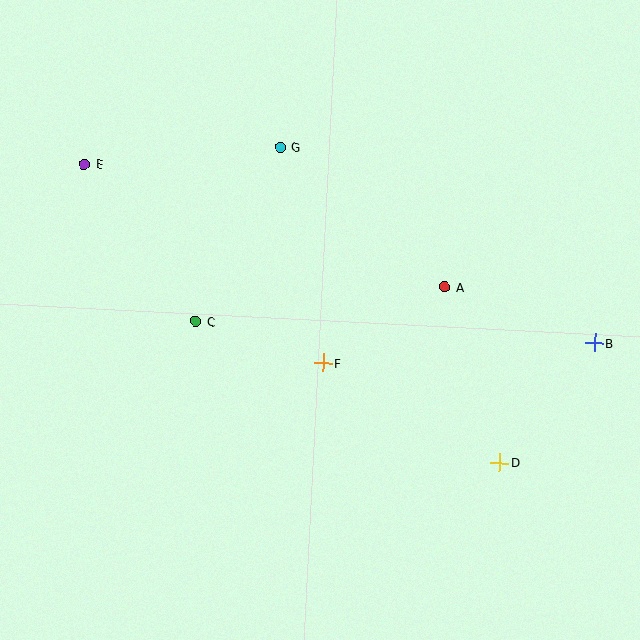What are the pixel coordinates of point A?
Point A is at (445, 287).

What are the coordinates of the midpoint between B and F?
The midpoint between B and F is at (459, 353).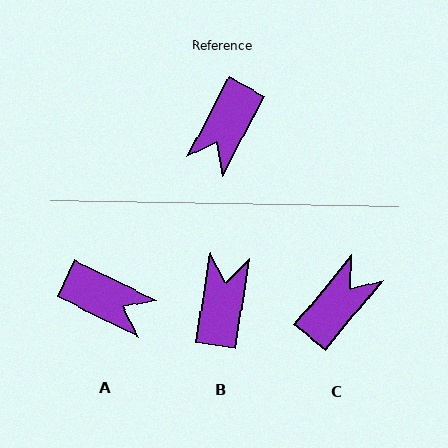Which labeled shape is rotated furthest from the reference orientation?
C, about 168 degrees away.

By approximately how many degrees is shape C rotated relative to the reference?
Approximately 168 degrees counter-clockwise.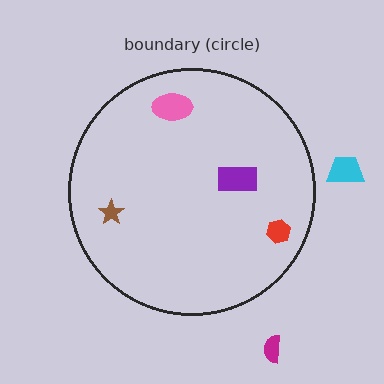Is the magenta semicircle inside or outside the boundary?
Outside.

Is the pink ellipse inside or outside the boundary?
Inside.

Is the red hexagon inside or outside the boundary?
Inside.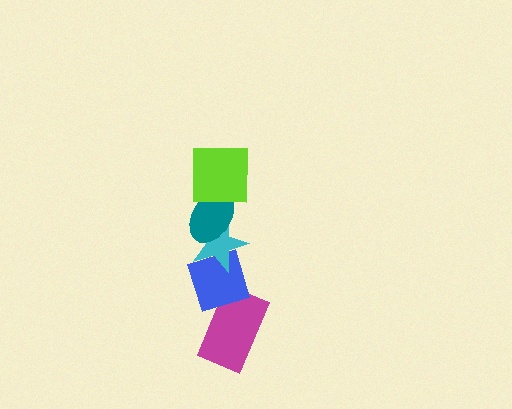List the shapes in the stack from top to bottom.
From top to bottom: the lime square, the teal ellipse, the cyan star, the blue diamond, the magenta rectangle.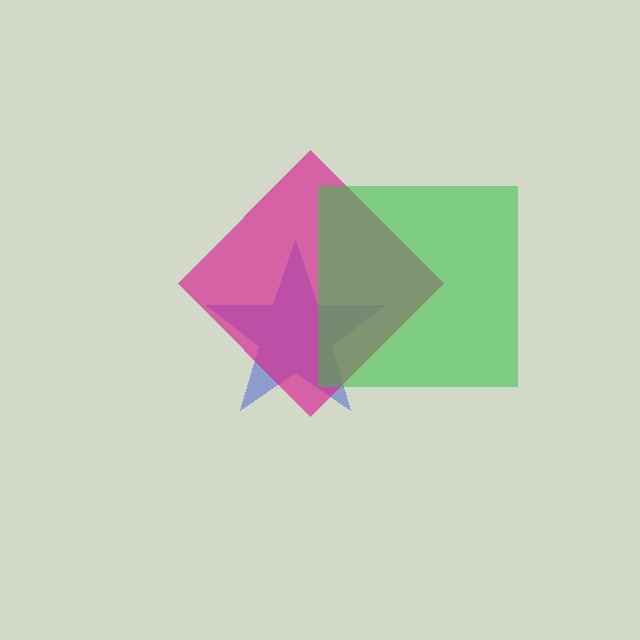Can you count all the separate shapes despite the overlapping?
Yes, there are 3 separate shapes.